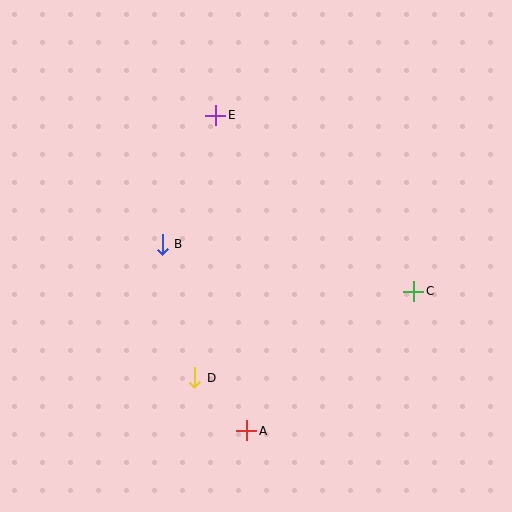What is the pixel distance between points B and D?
The distance between B and D is 138 pixels.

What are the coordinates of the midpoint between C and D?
The midpoint between C and D is at (304, 334).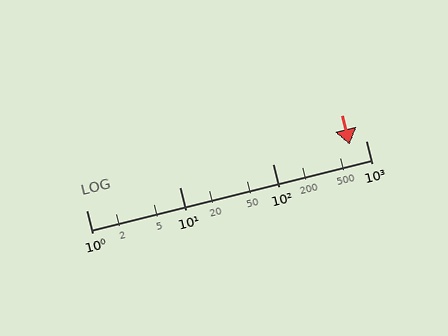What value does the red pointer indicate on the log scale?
The pointer indicates approximately 670.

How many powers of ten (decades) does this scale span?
The scale spans 3 decades, from 1 to 1000.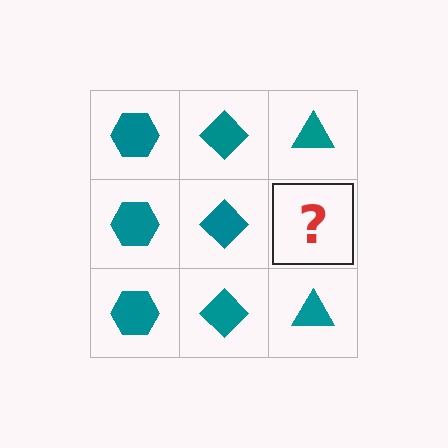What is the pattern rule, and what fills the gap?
The rule is that each column has a consistent shape. The gap should be filled with a teal triangle.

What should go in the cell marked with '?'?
The missing cell should contain a teal triangle.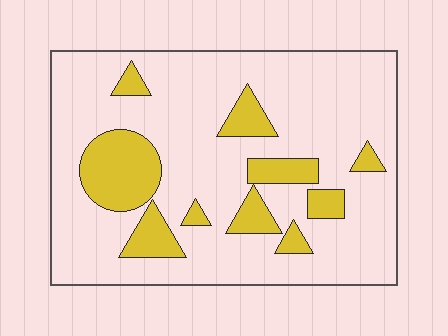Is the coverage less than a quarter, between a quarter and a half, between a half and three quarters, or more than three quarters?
Less than a quarter.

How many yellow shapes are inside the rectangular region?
10.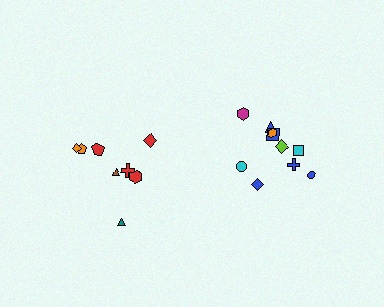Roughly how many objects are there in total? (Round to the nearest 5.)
Roughly 20 objects in total.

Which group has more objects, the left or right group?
The right group.